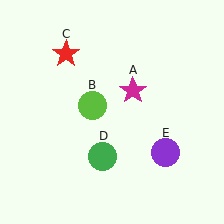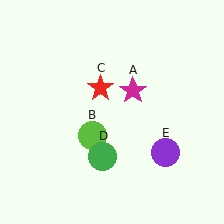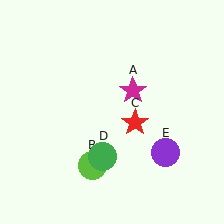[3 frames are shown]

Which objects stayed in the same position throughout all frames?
Magenta star (object A) and green circle (object D) and purple circle (object E) remained stationary.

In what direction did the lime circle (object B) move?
The lime circle (object B) moved down.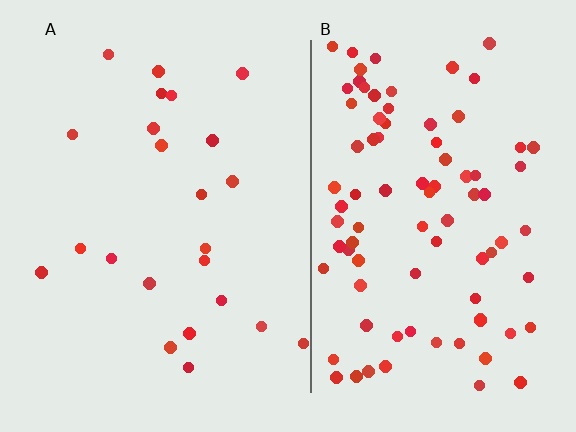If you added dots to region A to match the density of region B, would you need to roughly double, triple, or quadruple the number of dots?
Approximately quadruple.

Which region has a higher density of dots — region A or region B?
B (the right).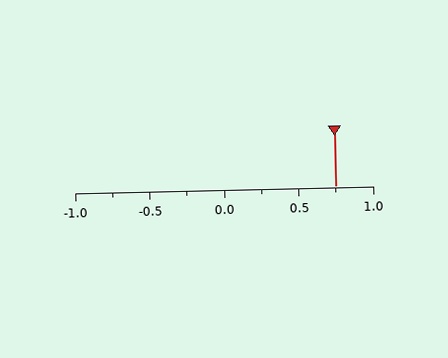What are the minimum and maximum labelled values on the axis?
The axis runs from -1.0 to 1.0.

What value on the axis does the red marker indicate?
The marker indicates approximately 0.75.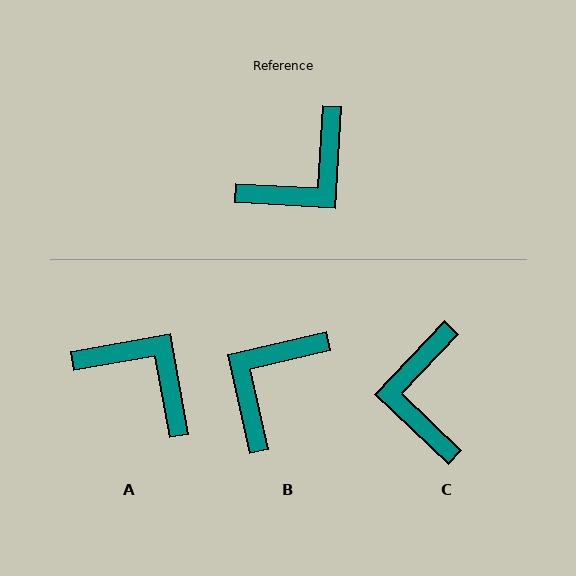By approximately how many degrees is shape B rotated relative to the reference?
Approximately 164 degrees clockwise.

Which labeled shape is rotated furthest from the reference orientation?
B, about 164 degrees away.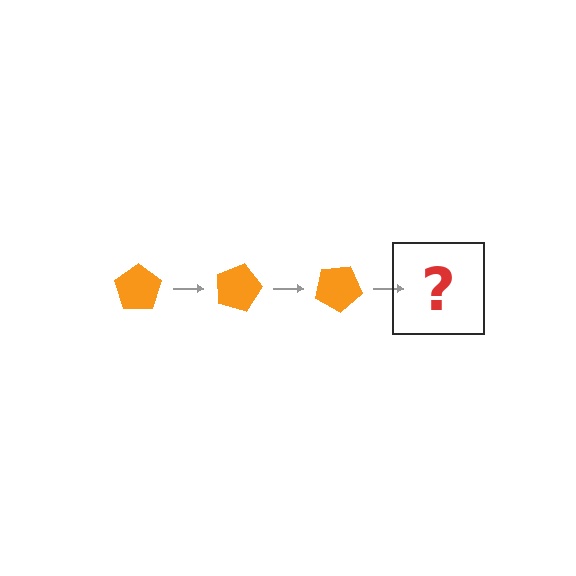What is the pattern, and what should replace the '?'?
The pattern is that the pentagon rotates 15 degrees each step. The '?' should be an orange pentagon rotated 45 degrees.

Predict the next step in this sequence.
The next step is an orange pentagon rotated 45 degrees.